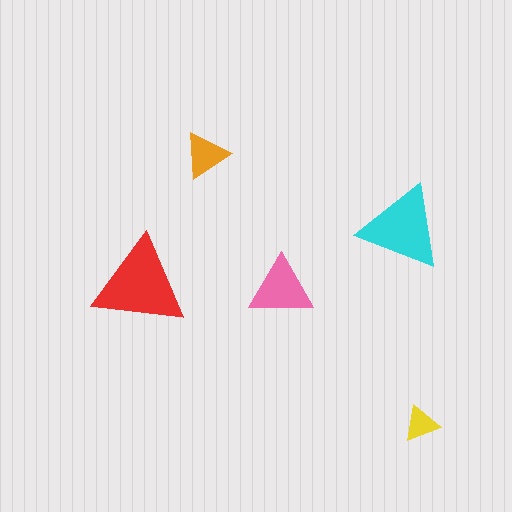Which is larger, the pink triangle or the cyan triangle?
The cyan one.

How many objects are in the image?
There are 5 objects in the image.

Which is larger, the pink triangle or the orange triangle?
The pink one.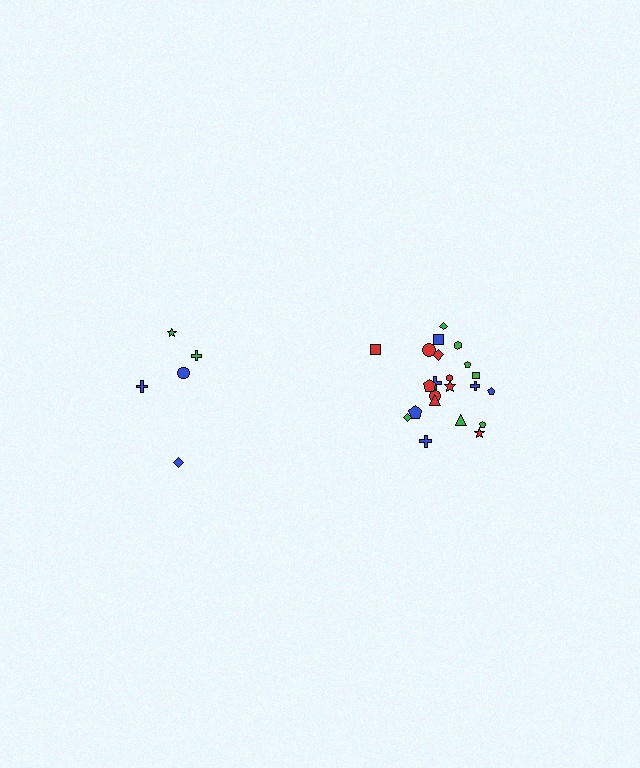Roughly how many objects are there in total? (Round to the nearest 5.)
Roughly 25 objects in total.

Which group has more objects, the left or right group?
The right group.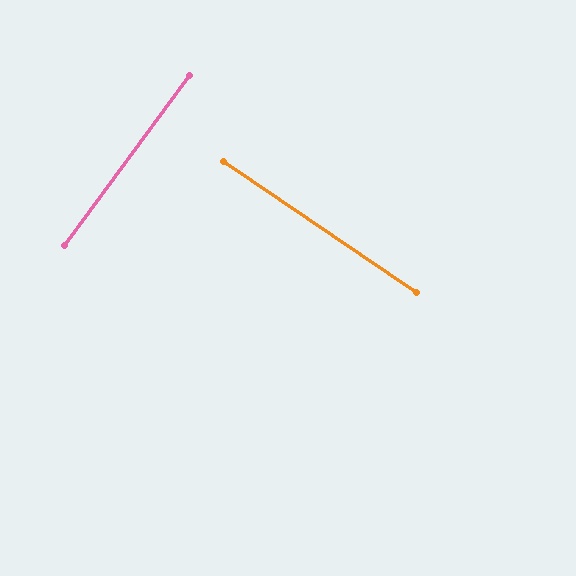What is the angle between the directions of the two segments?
Approximately 88 degrees.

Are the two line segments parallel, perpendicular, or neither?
Perpendicular — they meet at approximately 88°.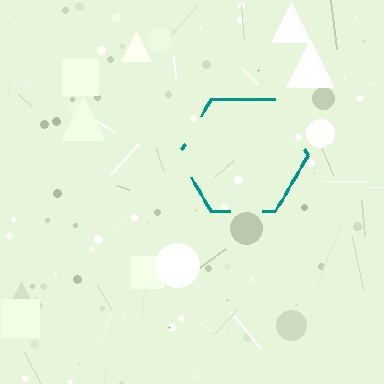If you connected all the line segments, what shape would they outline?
They would outline a hexagon.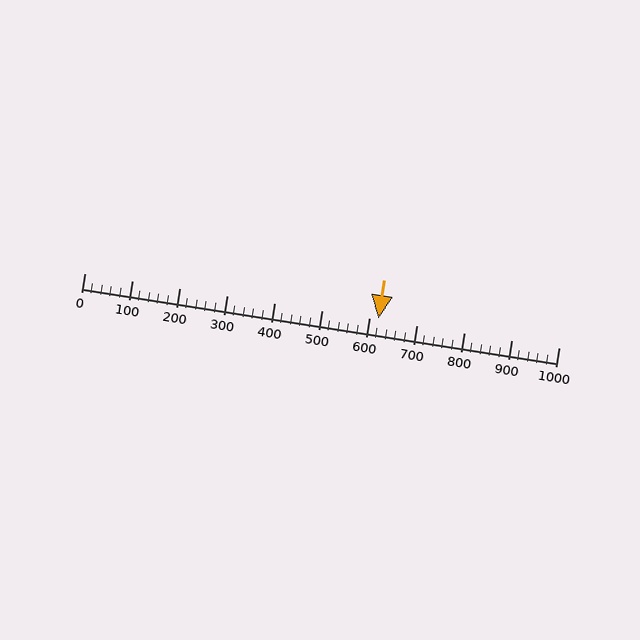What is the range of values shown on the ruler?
The ruler shows values from 0 to 1000.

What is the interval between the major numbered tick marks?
The major tick marks are spaced 100 units apart.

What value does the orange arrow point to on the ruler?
The orange arrow points to approximately 620.